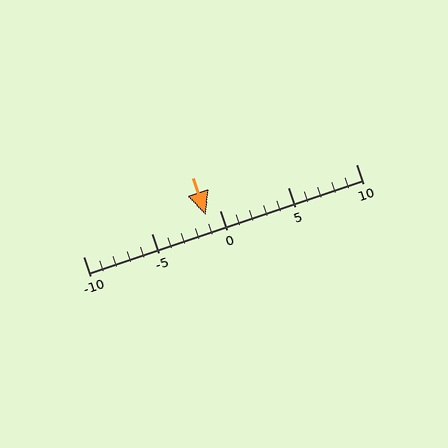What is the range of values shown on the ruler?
The ruler shows values from -10 to 10.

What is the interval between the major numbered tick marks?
The major tick marks are spaced 5 units apart.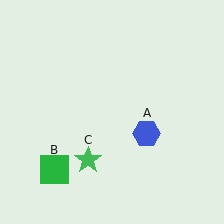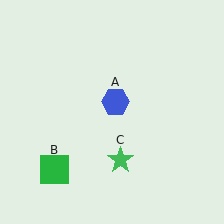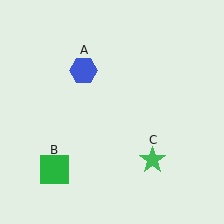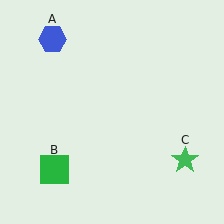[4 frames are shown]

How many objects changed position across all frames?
2 objects changed position: blue hexagon (object A), green star (object C).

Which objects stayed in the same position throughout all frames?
Green square (object B) remained stationary.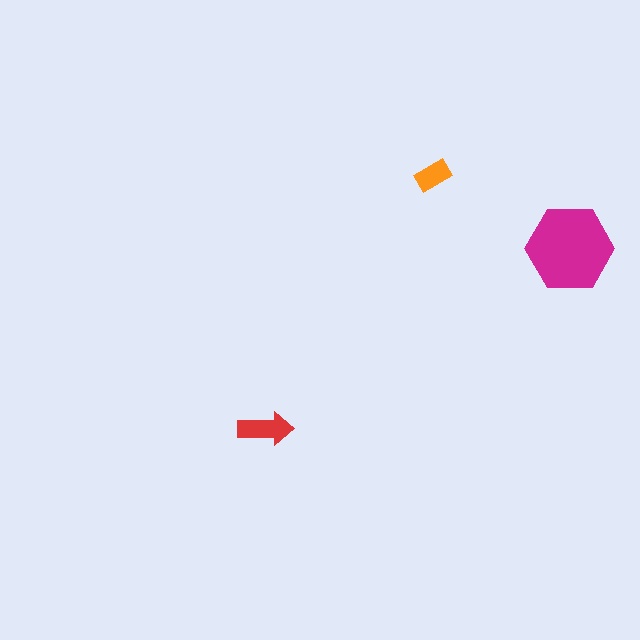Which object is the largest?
The magenta hexagon.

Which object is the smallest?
The orange rectangle.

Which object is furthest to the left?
The red arrow is leftmost.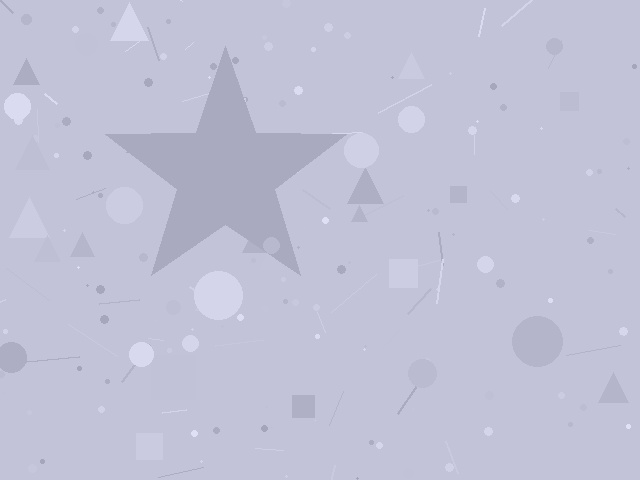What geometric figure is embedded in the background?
A star is embedded in the background.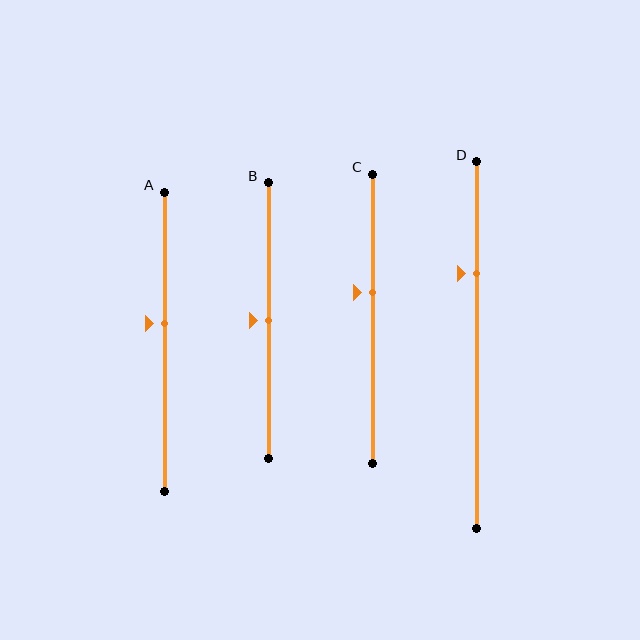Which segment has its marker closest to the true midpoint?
Segment B has its marker closest to the true midpoint.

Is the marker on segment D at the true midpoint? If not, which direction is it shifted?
No, the marker on segment D is shifted upward by about 20% of the segment length.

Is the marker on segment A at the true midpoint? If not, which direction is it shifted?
No, the marker on segment A is shifted upward by about 6% of the segment length.